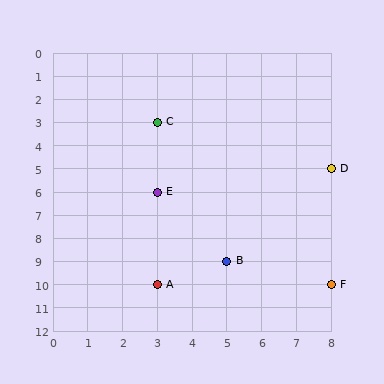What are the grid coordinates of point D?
Point D is at grid coordinates (8, 5).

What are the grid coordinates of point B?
Point B is at grid coordinates (5, 9).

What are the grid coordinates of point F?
Point F is at grid coordinates (8, 10).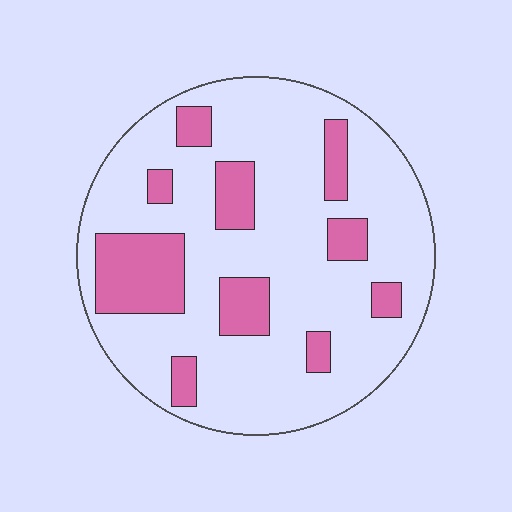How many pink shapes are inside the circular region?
10.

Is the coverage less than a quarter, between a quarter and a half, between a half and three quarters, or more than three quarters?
Less than a quarter.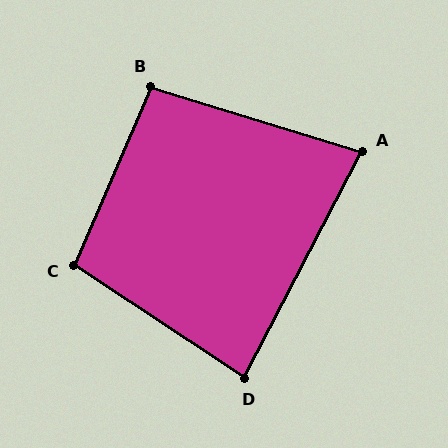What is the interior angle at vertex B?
Approximately 96 degrees (obtuse).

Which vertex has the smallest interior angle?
A, at approximately 80 degrees.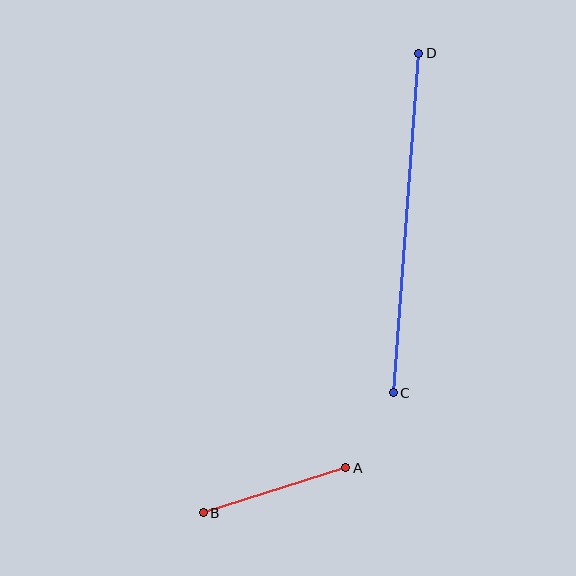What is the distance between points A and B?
The distance is approximately 150 pixels.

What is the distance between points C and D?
The distance is approximately 340 pixels.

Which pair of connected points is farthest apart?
Points C and D are farthest apart.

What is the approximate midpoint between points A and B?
The midpoint is at approximately (274, 490) pixels.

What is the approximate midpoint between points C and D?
The midpoint is at approximately (406, 223) pixels.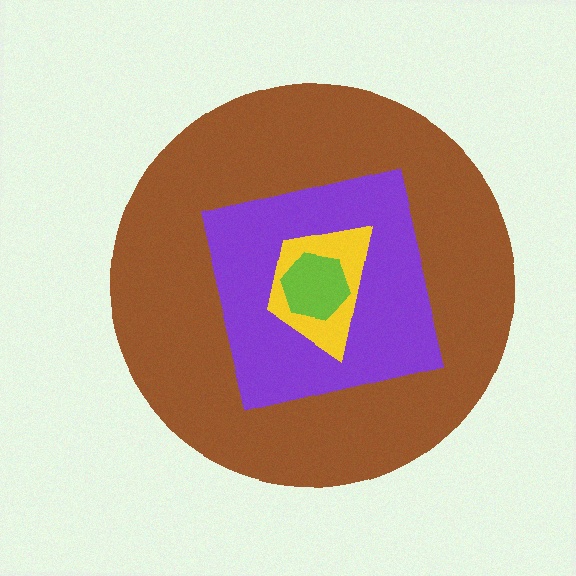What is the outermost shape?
The brown circle.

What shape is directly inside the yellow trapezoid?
The lime hexagon.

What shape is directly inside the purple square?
The yellow trapezoid.